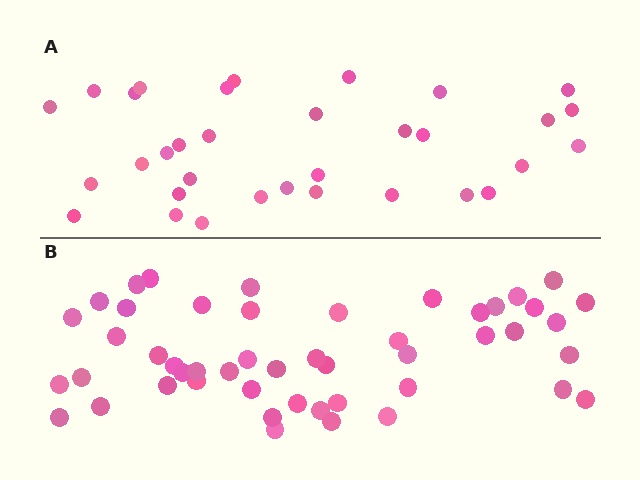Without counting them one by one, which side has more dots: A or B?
Region B (the bottom region) has more dots.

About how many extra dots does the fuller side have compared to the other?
Region B has approximately 15 more dots than region A.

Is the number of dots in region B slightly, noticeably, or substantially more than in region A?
Region B has substantially more. The ratio is roughly 1.5 to 1.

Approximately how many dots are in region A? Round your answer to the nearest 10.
About 30 dots. (The exact count is 33, which rounds to 30.)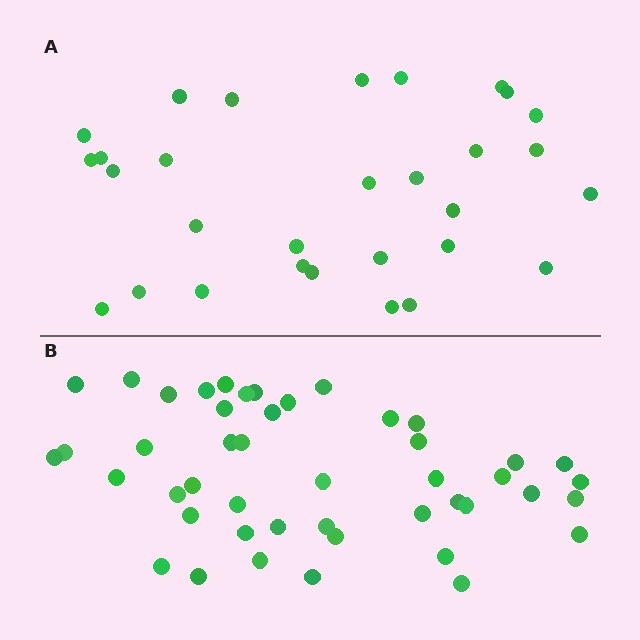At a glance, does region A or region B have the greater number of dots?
Region B (the bottom region) has more dots.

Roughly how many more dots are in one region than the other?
Region B has approximately 15 more dots than region A.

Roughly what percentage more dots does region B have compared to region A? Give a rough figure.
About 55% more.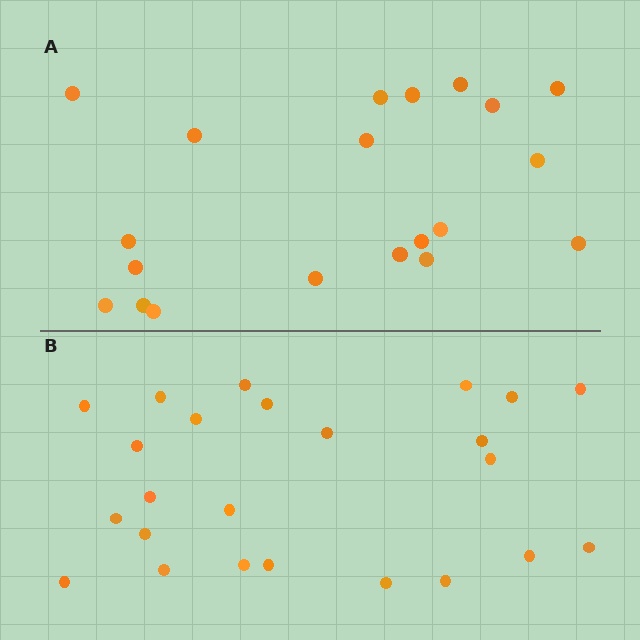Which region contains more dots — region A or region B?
Region B (the bottom region) has more dots.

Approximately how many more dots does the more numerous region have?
Region B has about 4 more dots than region A.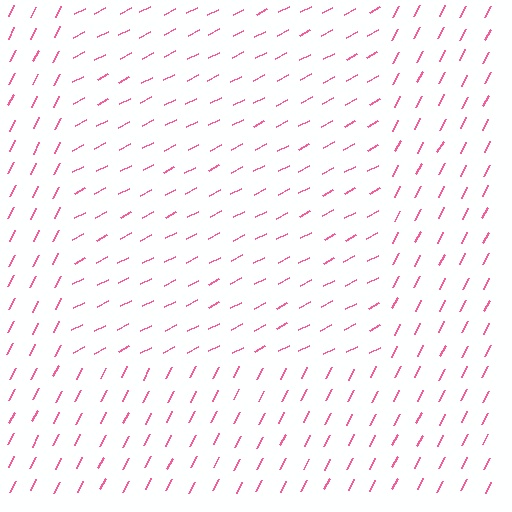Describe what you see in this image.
The image is filled with small pink line segments. A rectangle region in the image has lines oriented differently from the surrounding lines, creating a visible texture boundary.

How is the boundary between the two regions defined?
The boundary is defined purely by a change in line orientation (approximately 36 degrees difference). All lines are the same color and thickness.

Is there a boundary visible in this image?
Yes, there is a texture boundary formed by a change in line orientation.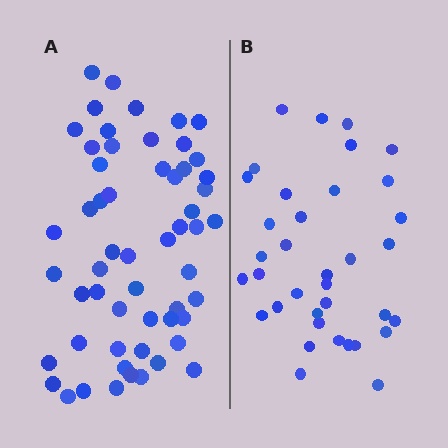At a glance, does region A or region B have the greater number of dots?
Region A (the left region) has more dots.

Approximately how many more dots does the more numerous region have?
Region A has approximately 20 more dots than region B.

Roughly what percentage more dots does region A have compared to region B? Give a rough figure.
About 55% more.